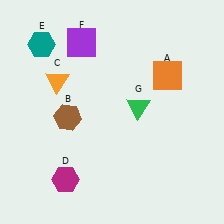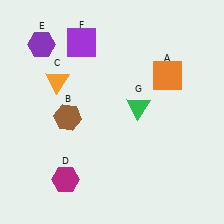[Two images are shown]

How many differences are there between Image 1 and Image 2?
There is 1 difference between the two images.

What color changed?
The hexagon (E) changed from teal in Image 1 to purple in Image 2.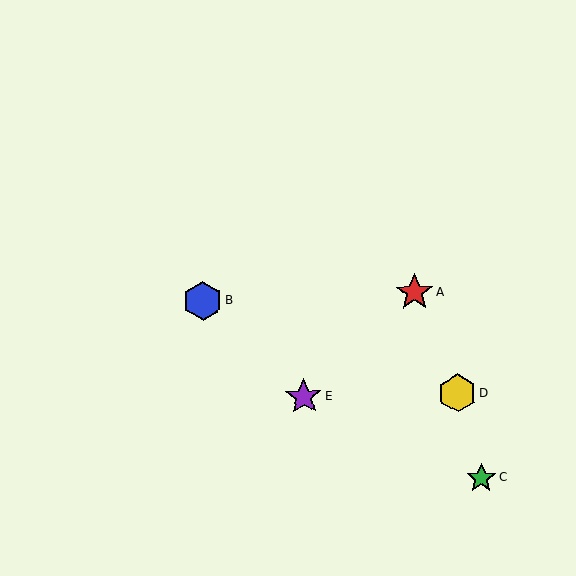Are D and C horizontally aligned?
No, D is at y≈393 and C is at y≈478.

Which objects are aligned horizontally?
Objects D, E are aligned horizontally.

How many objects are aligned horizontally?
2 objects (D, E) are aligned horizontally.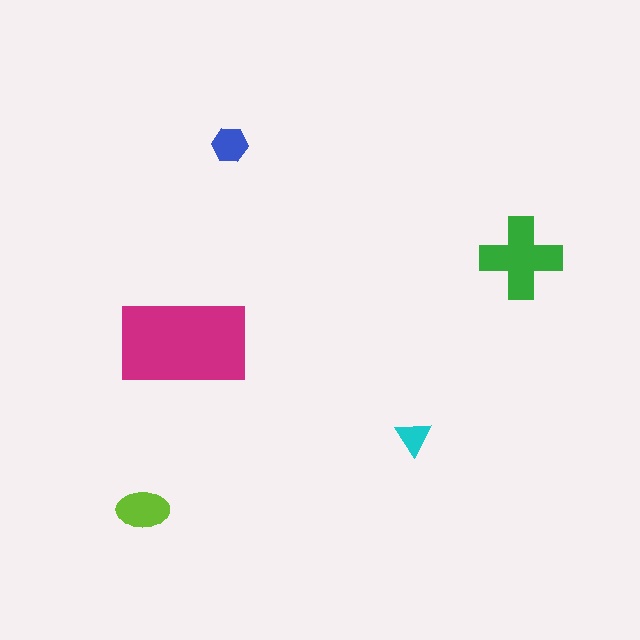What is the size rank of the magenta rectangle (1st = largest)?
1st.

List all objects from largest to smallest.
The magenta rectangle, the green cross, the lime ellipse, the blue hexagon, the cyan triangle.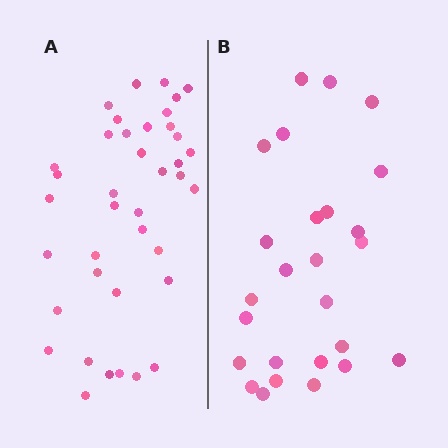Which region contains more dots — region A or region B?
Region A (the left region) has more dots.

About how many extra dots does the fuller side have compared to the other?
Region A has approximately 15 more dots than region B.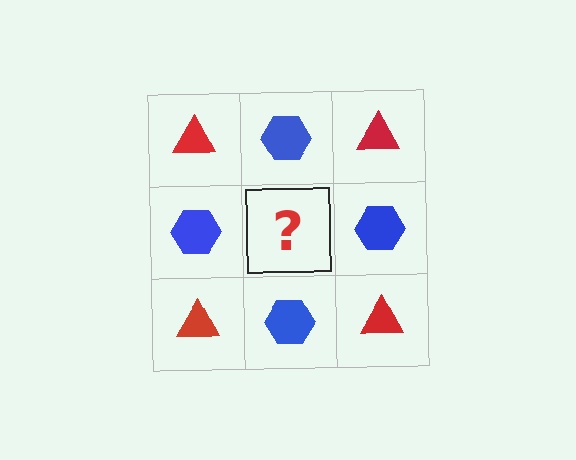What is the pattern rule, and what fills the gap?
The rule is that it alternates red triangle and blue hexagon in a checkerboard pattern. The gap should be filled with a red triangle.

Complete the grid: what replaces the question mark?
The question mark should be replaced with a red triangle.